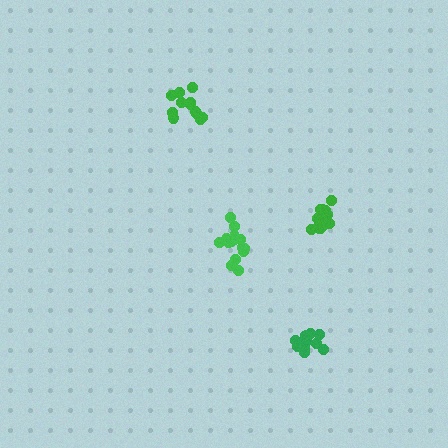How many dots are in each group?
Group 1: 15 dots, Group 2: 12 dots, Group 3: 15 dots, Group 4: 10 dots (52 total).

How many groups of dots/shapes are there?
There are 4 groups.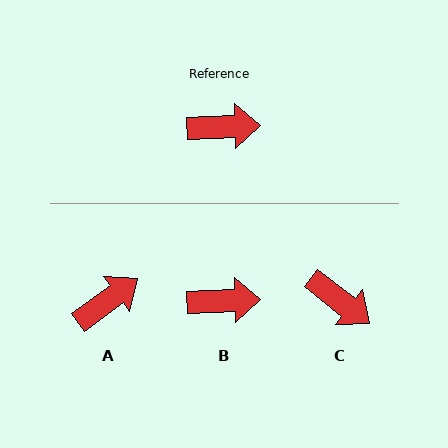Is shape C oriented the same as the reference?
No, it is off by about 40 degrees.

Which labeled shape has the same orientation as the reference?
B.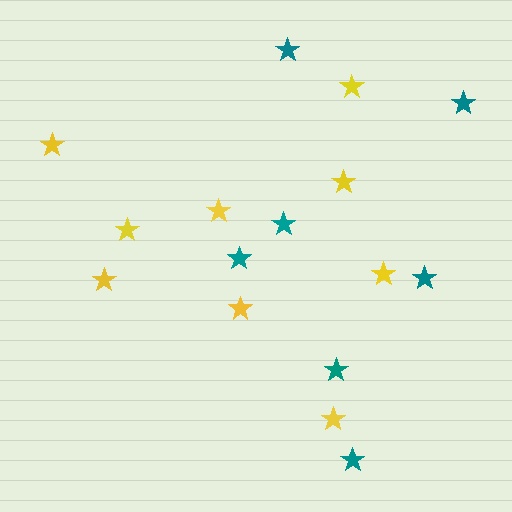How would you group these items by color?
There are 2 groups: one group of yellow stars (9) and one group of teal stars (7).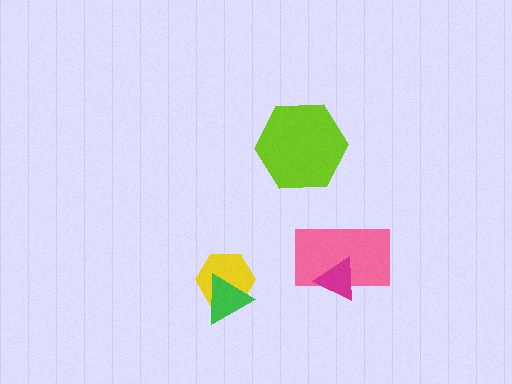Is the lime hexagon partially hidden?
No, no other shape covers it.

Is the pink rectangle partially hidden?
Yes, it is partially covered by another shape.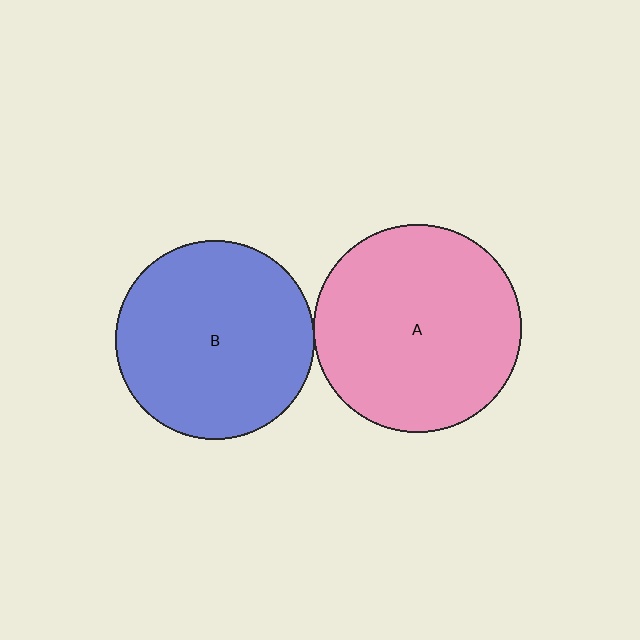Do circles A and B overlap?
Yes.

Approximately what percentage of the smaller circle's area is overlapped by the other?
Approximately 5%.